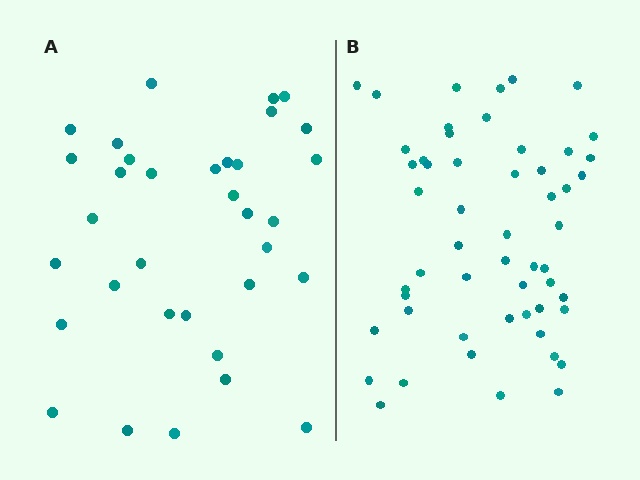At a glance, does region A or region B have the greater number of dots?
Region B (the right region) has more dots.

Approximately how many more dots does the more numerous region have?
Region B has approximately 20 more dots than region A.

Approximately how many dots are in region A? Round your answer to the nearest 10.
About 30 dots. (The exact count is 34, which rounds to 30.)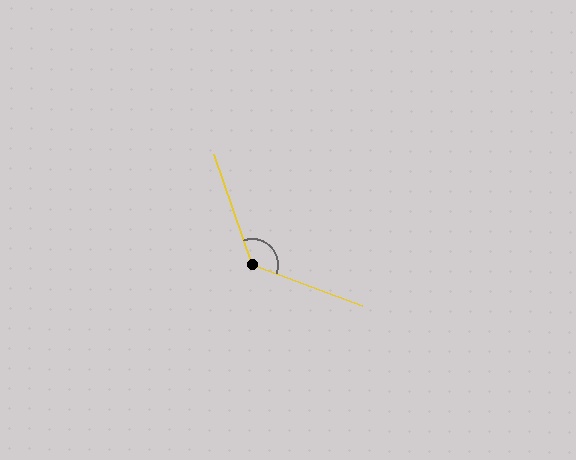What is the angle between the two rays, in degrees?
Approximately 129 degrees.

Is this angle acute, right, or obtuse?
It is obtuse.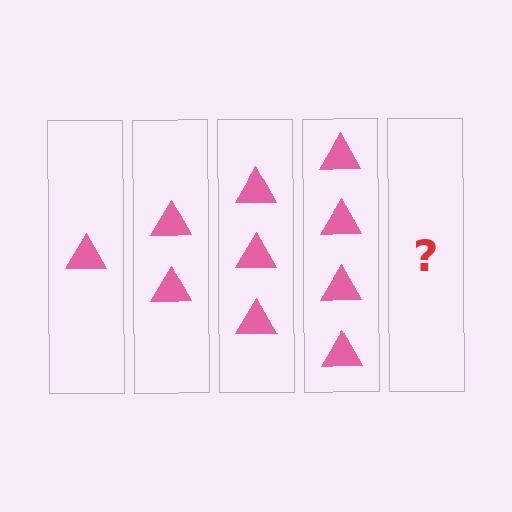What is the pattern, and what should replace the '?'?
The pattern is that each step adds one more triangle. The '?' should be 5 triangles.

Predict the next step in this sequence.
The next step is 5 triangles.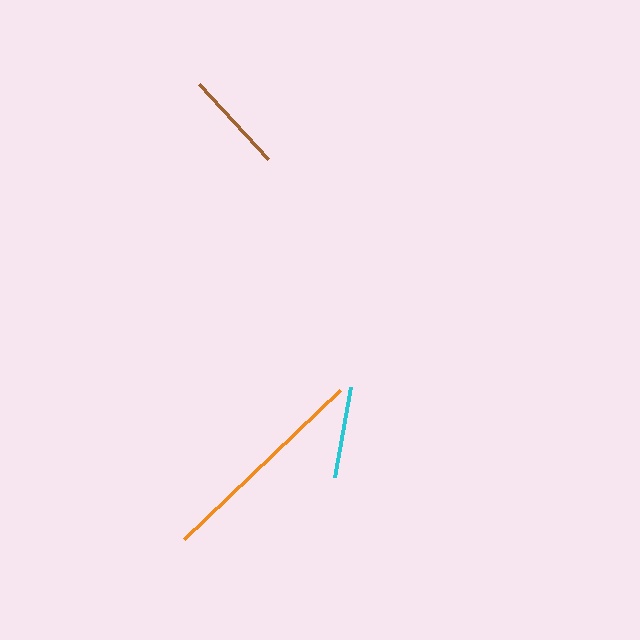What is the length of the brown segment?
The brown segment is approximately 102 pixels long.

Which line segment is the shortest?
The cyan line is the shortest at approximately 92 pixels.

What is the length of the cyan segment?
The cyan segment is approximately 92 pixels long.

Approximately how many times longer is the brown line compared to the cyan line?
The brown line is approximately 1.1 times the length of the cyan line.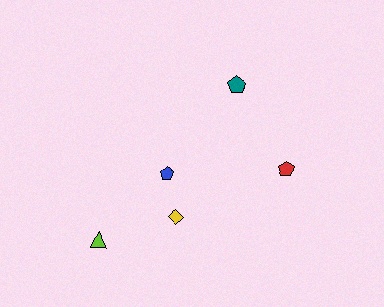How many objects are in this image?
There are 5 objects.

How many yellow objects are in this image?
There is 1 yellow object.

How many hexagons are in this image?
There are no hexagons.